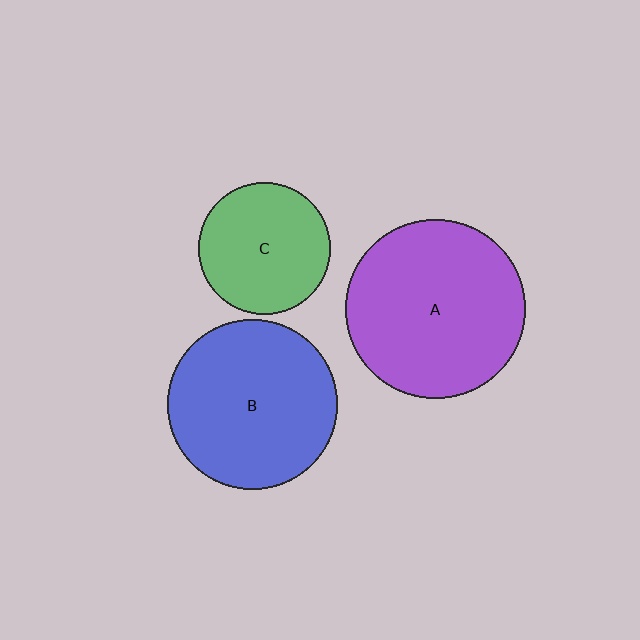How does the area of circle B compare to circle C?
Approximately 1.7 times.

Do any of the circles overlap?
No, none of the circles overlap.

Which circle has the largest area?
Circle A (purple).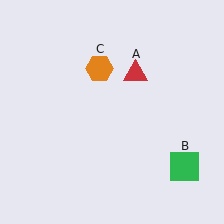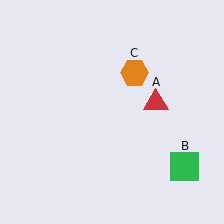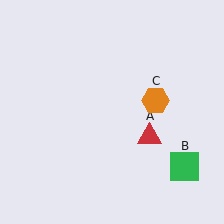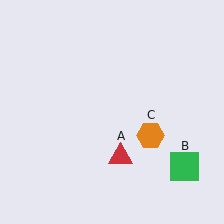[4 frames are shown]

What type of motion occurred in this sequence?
The red triangle (object A), orange hexagon (object C) rotated clockwise around the center of the scene.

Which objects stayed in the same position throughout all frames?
Green square (object B) remained stationary.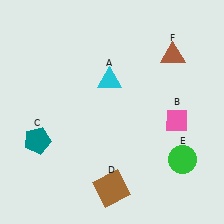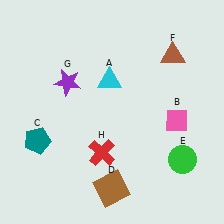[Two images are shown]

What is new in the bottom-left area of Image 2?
A red cross (H) was added in the bottom-left area of Image 2.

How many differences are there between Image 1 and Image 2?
There are 2 differences between the two images.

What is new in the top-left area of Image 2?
A purple star (G) was added in the top-left area of Image 2.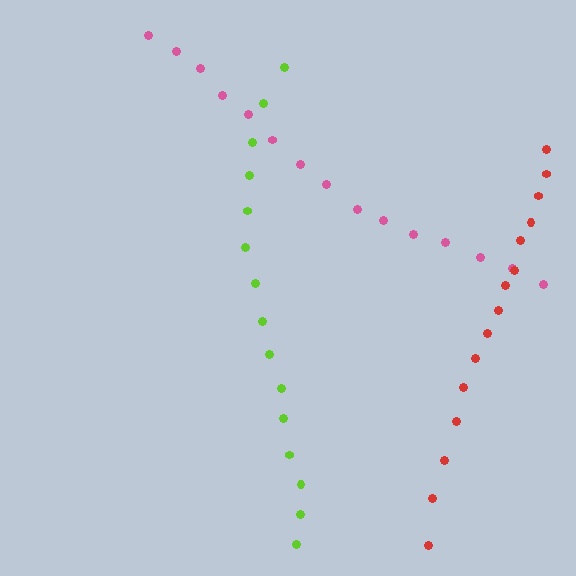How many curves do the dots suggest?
There are 3 distinct paths.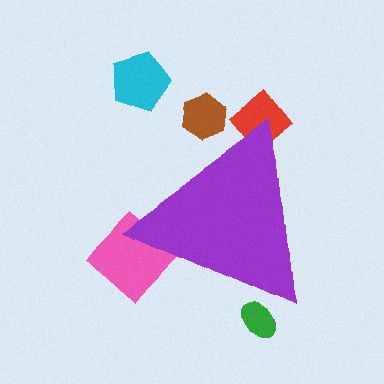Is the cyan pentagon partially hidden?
No, the cyan pentagon is fully visible.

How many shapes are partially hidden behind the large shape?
4 shapes are partially hidden.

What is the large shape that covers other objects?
A purple triangle.